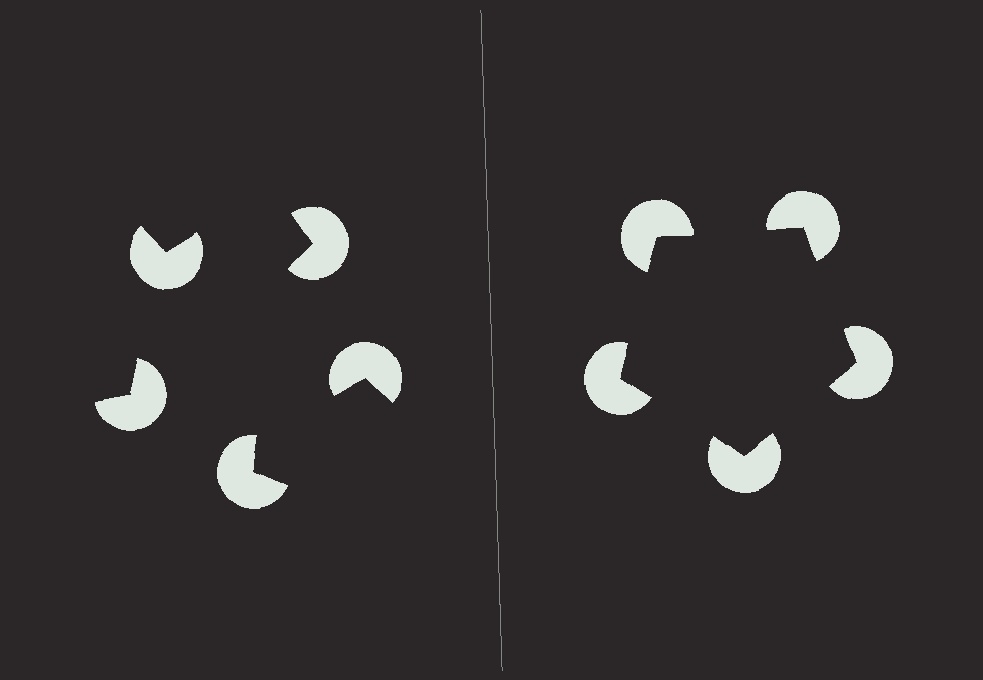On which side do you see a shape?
An illusory pentagon appears on the right side. On the left side the wedge cuts are rotated, so no coherent shape forms.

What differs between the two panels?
The pac-man discs are positioned identically on both sides; only the wedge orientations differ. On the right they align to a pentagon; on the left they are misaligned.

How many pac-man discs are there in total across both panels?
10 — 5 on each side.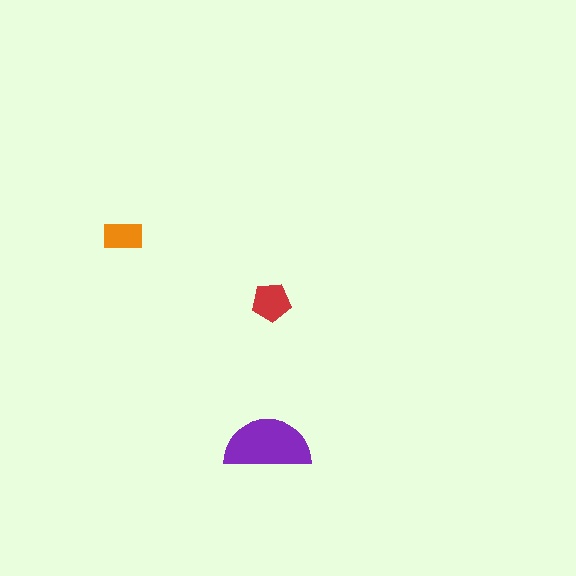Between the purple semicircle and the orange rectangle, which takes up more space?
The purple semicircle.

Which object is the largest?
The purple semicircle.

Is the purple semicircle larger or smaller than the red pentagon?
Larger.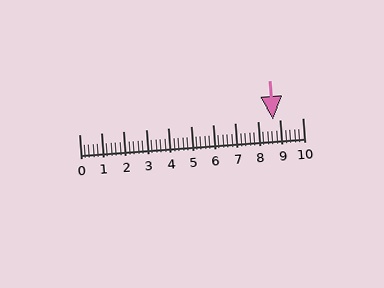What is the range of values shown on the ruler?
The ruler shows values from 0 to 10.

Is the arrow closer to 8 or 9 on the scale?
The arrow is closer to 9.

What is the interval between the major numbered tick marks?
The major tick marks are spaced 1 units apart.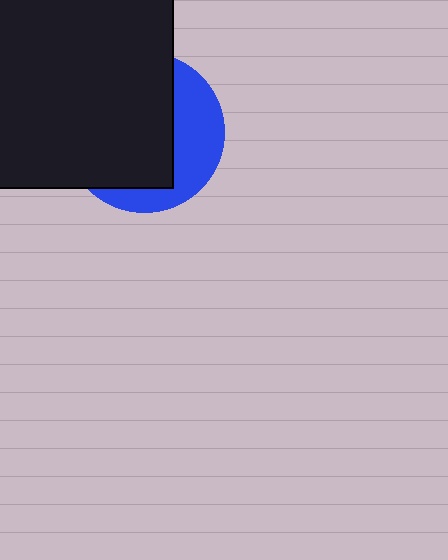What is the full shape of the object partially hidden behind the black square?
The partially hidden object is a blue circle.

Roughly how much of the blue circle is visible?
A small part of it is visible (roughly 35%).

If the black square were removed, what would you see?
You would see the complete blue circle.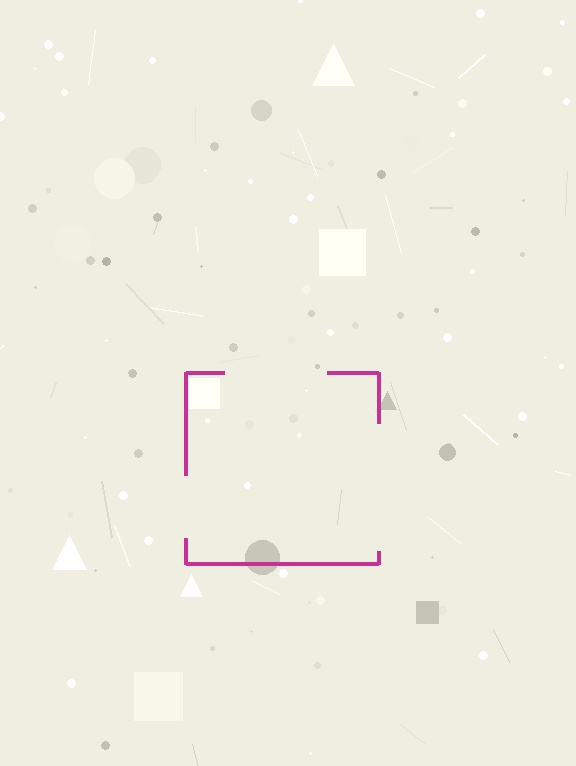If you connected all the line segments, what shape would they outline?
They would outline a square.